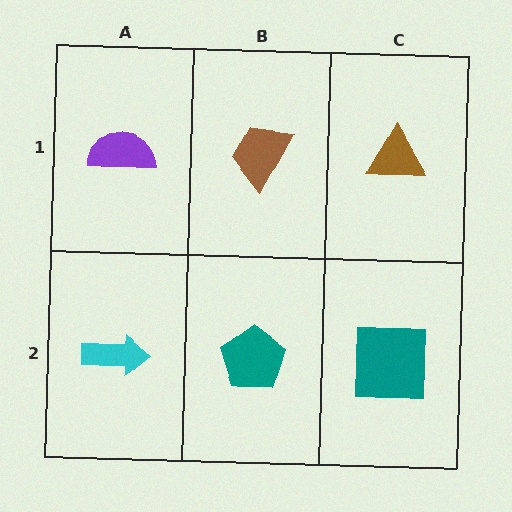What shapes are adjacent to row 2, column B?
A brown trapezoid (row 1, column B), a cyan arrow (row 2, column A), a teal square (row 2, column C).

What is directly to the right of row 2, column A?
A teal pentagon.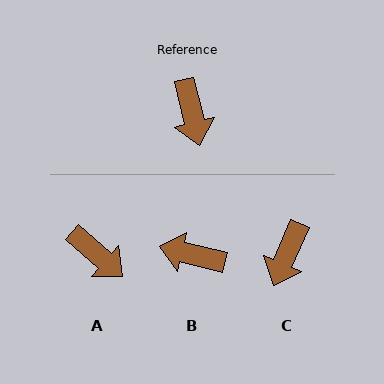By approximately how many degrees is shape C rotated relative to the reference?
Approximately 37 degrees clockwise.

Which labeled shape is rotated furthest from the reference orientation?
B, about 117 degrees away.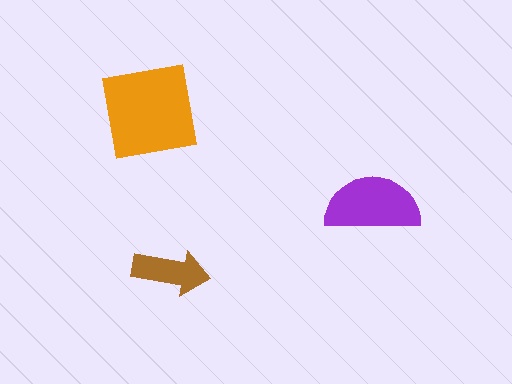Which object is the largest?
The orange square.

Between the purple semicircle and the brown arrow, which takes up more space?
The purple semicircle.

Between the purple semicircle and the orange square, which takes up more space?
The orange square.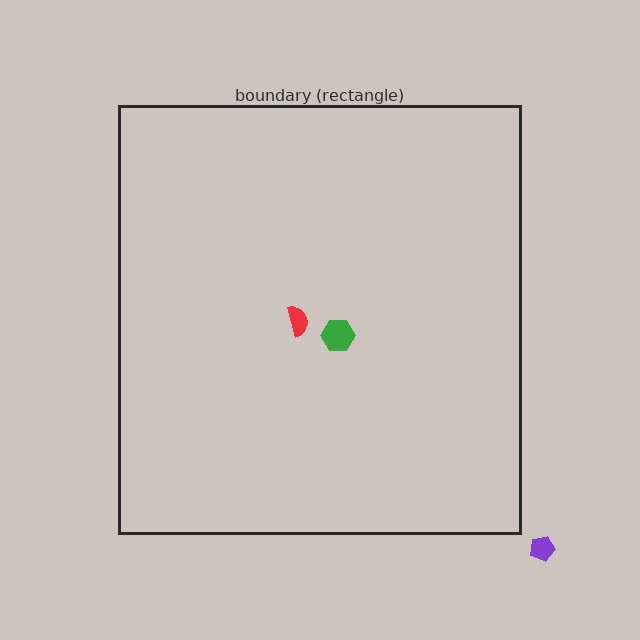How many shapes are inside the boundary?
2 inside, 1 outside.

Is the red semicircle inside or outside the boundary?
Inside.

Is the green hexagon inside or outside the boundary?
Inside.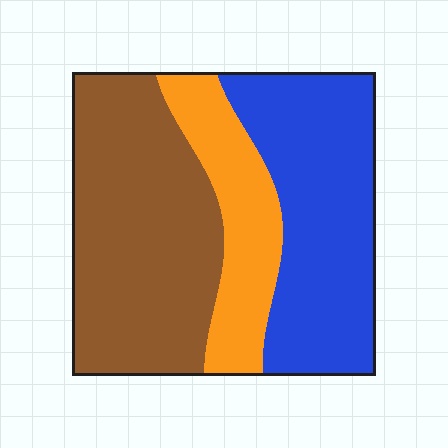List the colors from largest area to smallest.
From largest to smallest: brown, blue, orange.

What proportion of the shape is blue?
Blue covers about 35% of the shape.